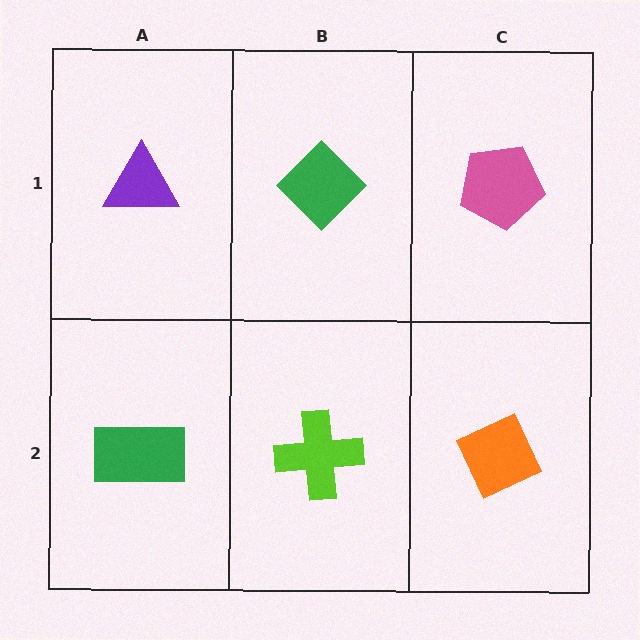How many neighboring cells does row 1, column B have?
3.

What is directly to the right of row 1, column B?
A pink pentagon.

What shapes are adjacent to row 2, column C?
A pink pentagon (row 1, column C), a lime cross (row 2, column B).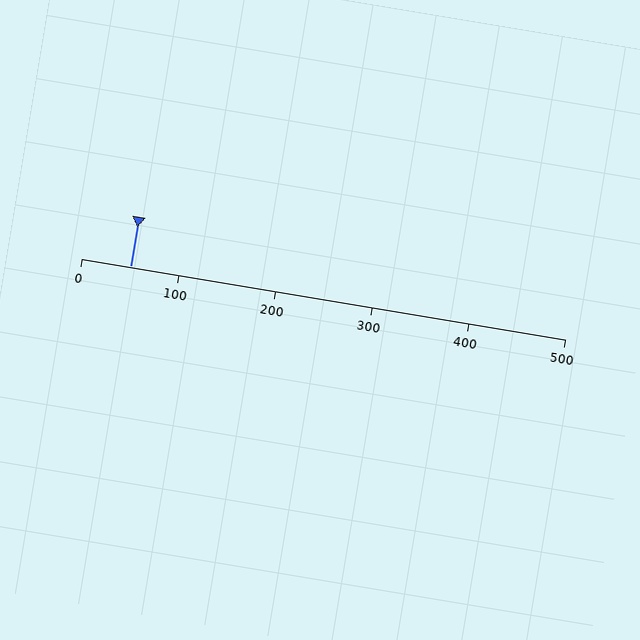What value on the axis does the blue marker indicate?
The marker indicates approximately 50.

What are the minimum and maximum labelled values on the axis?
The axis runs from 0 to 500.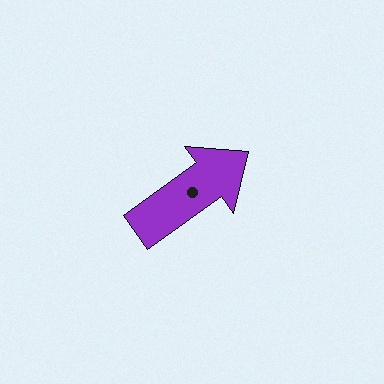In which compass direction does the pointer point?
Northeast.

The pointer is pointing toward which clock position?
Roughly 2 o'clock.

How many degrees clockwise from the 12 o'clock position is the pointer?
Approximately 55 degrees.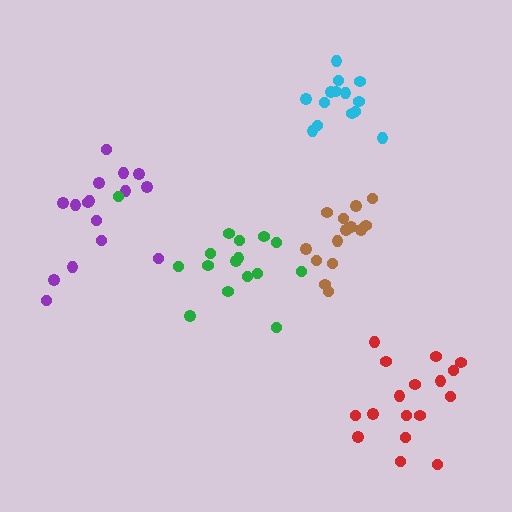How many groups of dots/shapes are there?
There are 5 groups.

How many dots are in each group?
Group 1: 14 dots, Group 2: 16 dots, Group 3: 16 dots, Group 4: 17 dots, Group 5: 14 dots (77 total).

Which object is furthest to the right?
The red cluster is rightmost.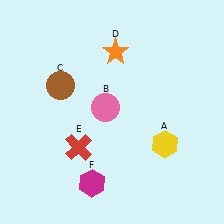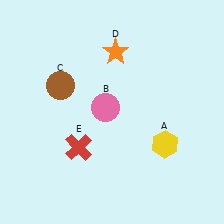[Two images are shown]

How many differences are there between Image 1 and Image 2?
There is 1 difference between the two images.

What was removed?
The magenta hexagon (F) was removed in Image 2.